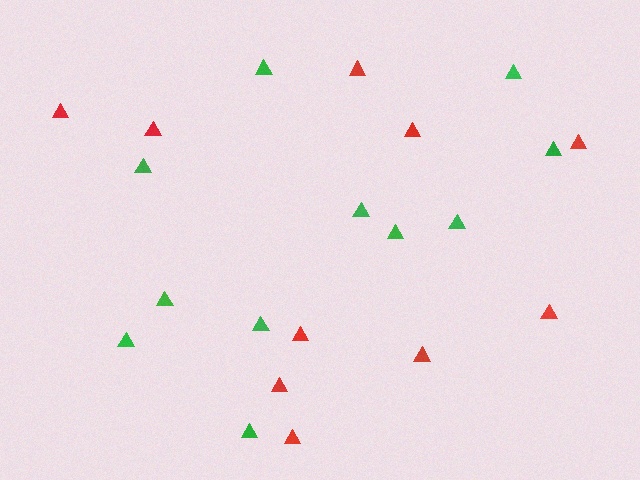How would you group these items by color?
There are 2 groups: one group of red triangles (10) and one group of green triangles (11).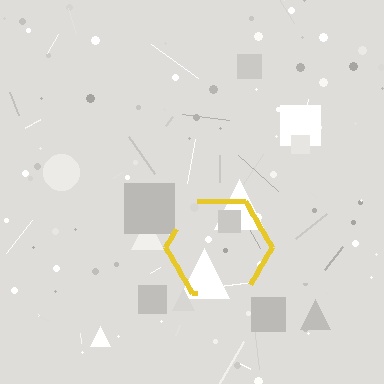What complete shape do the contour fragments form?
The contour fragments form a hexagon.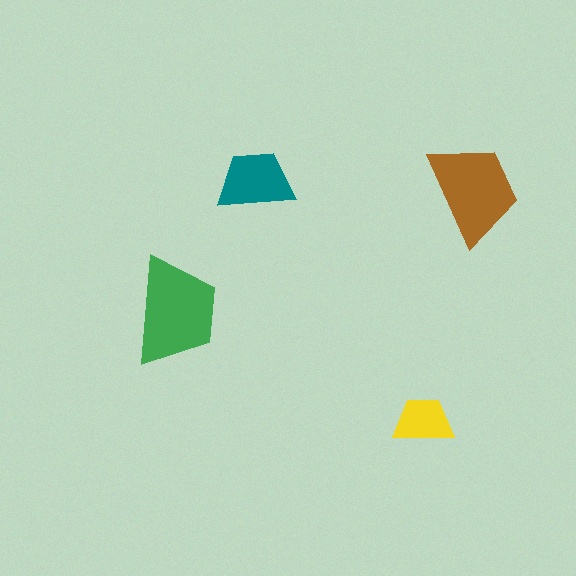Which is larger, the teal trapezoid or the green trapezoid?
The green one.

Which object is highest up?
The teal trapezoid is topmost.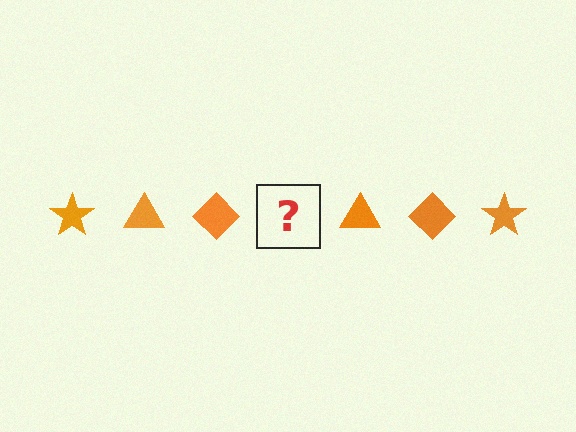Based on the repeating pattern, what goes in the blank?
The blank should be an orange star.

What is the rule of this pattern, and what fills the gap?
The rule is that the pattern cycles through star, triangle, diamond shapes in orange. The gap should be filled with an orange star.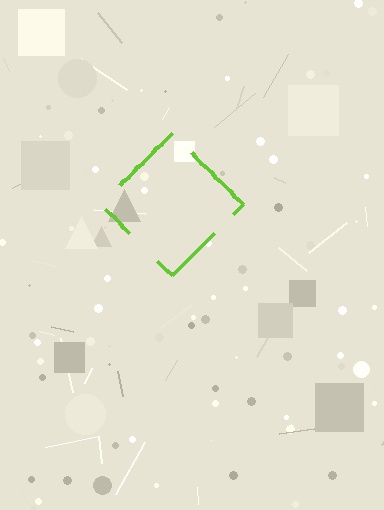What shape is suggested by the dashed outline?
The dashed outline suggests a diamond.